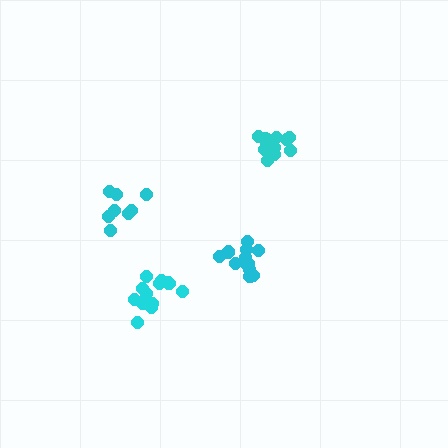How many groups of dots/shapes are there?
There are 4 groups.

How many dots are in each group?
Group 1: 14 dots, Group 2: 13 dots, Group 3: 12 dots, Group 4: 8 dots (47 total).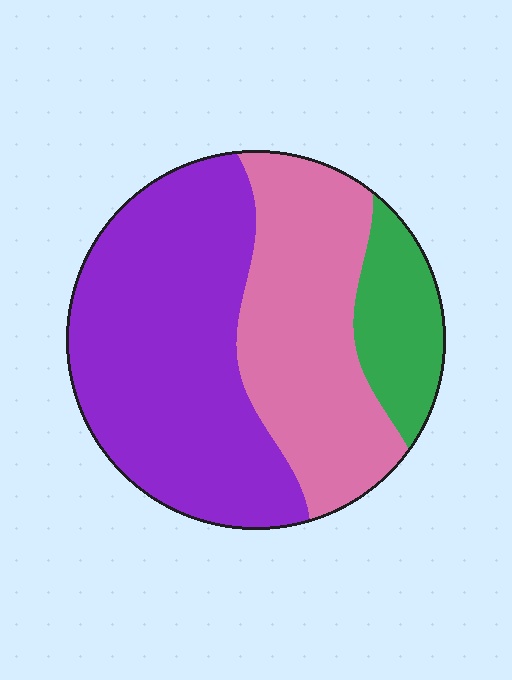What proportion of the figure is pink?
Pink covers around 35% of the figure.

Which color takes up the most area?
Purple, at roughly 50%.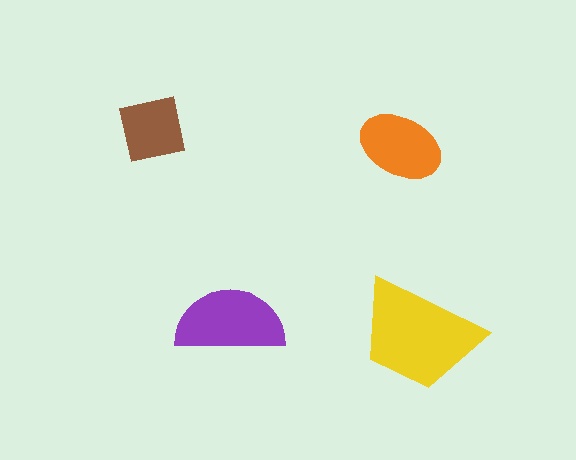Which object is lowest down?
The yellow trapezoid is bottommost.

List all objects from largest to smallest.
The yellow trapezoid, the purple semicircle, the orange ellipse, the brown square.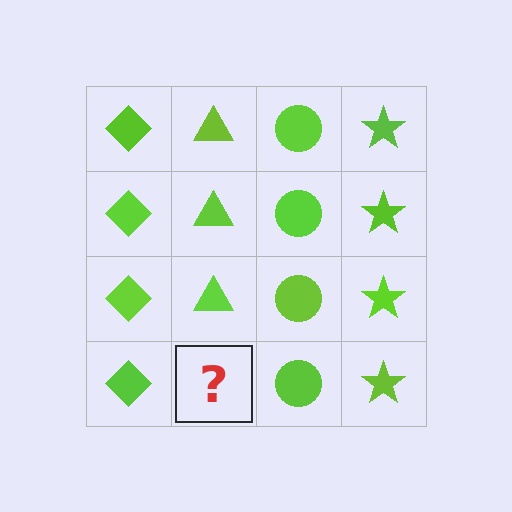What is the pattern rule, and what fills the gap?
The rule is that each column has a consistent shape. The gap should be filled with a lime triangle.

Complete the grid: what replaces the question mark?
The question mark should be replaced with a lime triangle.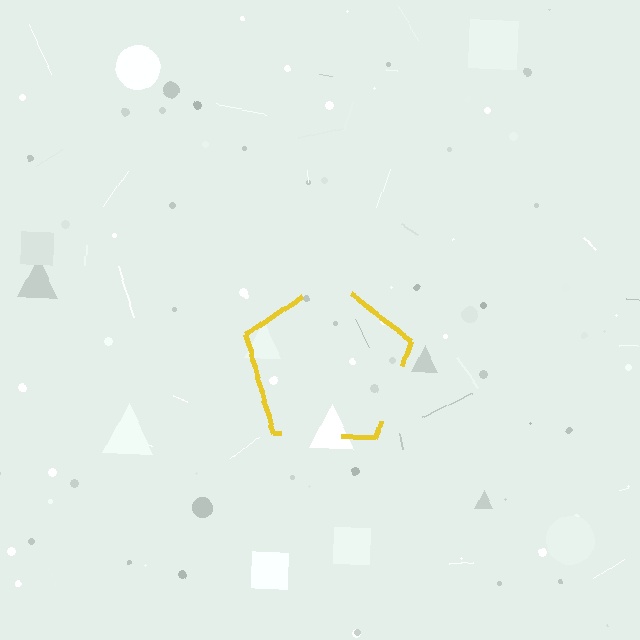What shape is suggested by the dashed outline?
The dashed outline suggests a pentagon.